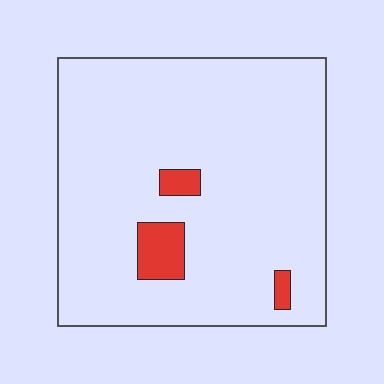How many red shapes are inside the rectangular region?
3.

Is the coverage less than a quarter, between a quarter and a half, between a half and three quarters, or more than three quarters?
Less than a quarter.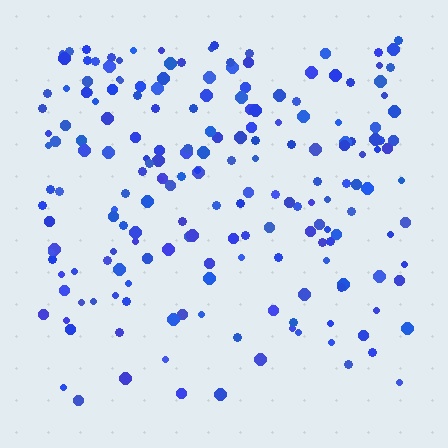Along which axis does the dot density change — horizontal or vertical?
Vertical.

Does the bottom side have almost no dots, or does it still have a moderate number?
Still a moderate number, just noticeably fewer than the top.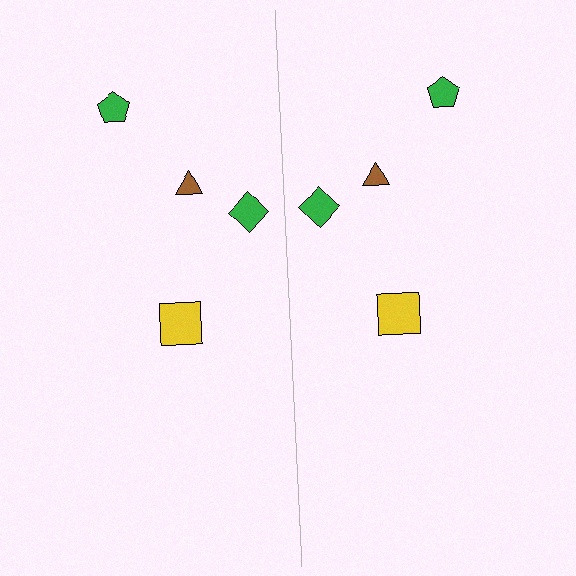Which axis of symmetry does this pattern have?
The pattern has a vertical axis of symmetry running through the center of the image.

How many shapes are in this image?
There are 8 shapes in this image.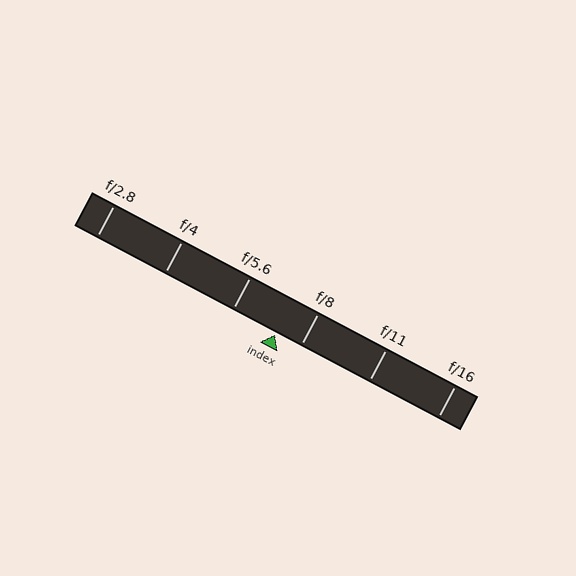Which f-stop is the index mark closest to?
The index mark is closest to f/8.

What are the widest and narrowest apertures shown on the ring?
The widest aperture shown is f/2.8 and the narrowest is f/16.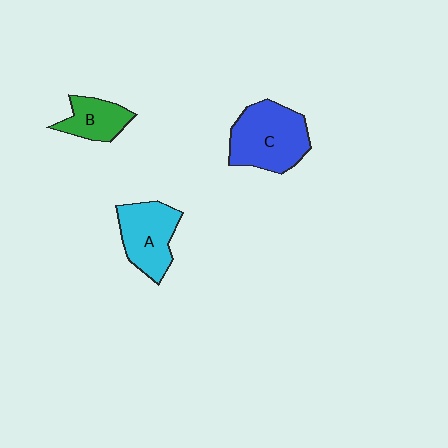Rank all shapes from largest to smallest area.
From largest to smallest: C (blue), A (cyan), B (green).